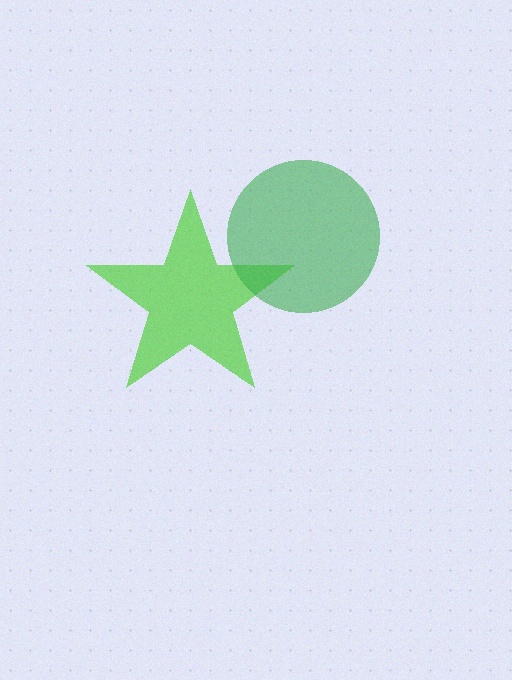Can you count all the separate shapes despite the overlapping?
Yes, there are 2 separate shapes.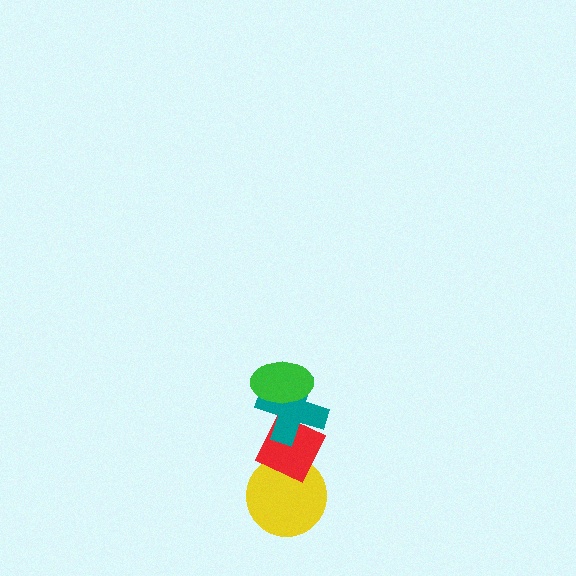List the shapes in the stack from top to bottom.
From top to bottom: the green ellipse, the teal cross, the red diamond, the yellow circle.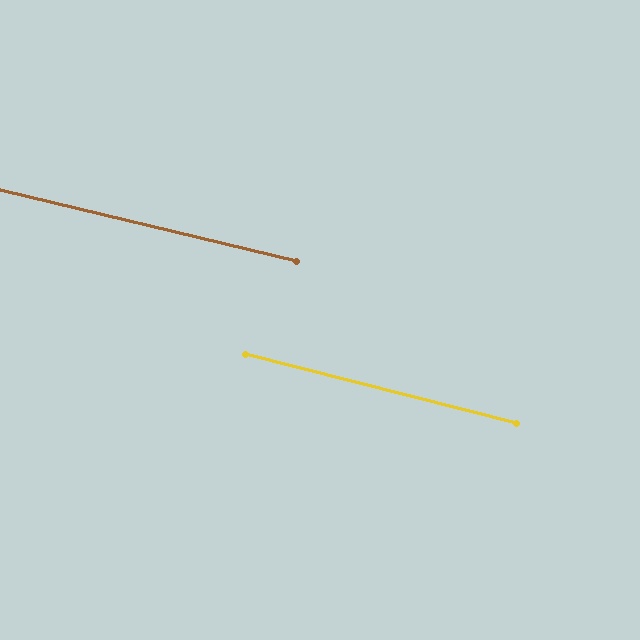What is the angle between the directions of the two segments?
Approximately 1 degree.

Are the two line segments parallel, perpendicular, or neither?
Parallel — their directions differ by only 0.6°.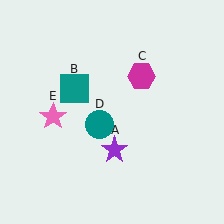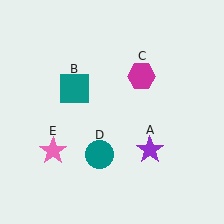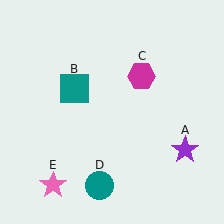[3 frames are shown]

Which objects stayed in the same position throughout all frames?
Teal square (object B) and magenta hexagon (object C) remained stationary.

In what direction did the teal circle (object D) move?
The teal circle (object D) moved down.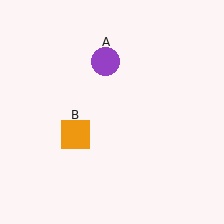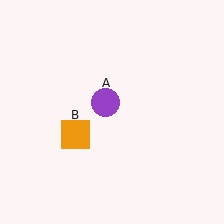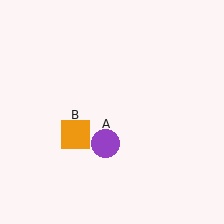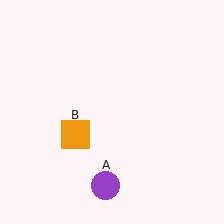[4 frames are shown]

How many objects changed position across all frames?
1 object changed position: purple circle (object A).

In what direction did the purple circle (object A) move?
The purple circle (object A) moved down.